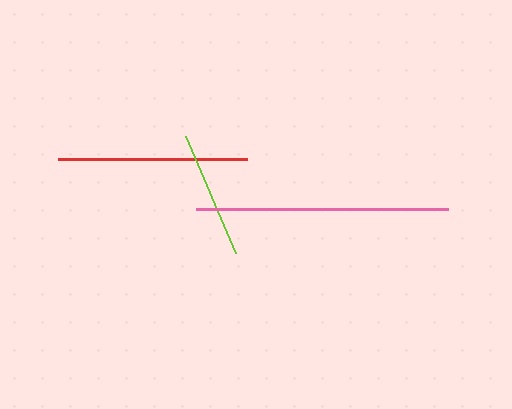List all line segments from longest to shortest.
From longest to shortest: pink, red, lime.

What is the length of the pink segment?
The pink segment is approximately 252 pixels long.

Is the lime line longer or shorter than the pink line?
The pink line is longer than the lime line.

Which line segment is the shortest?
The lime line is the shortest at approximately 127 pixels.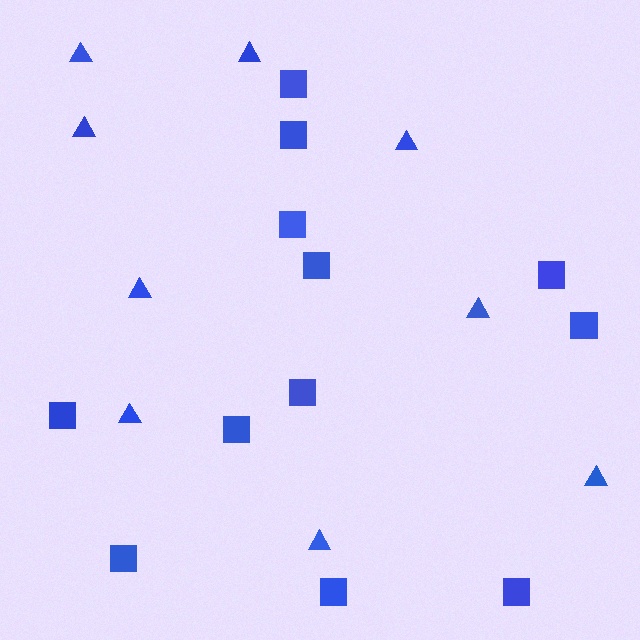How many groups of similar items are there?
There are 2 groups: one group of triangles (9) and one group of squares (12).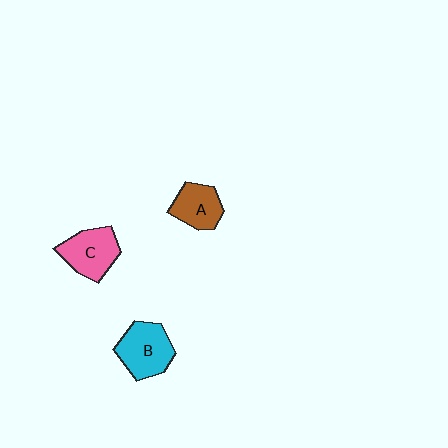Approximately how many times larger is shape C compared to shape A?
Approximately 1.2 times.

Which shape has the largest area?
Shape B (cyan).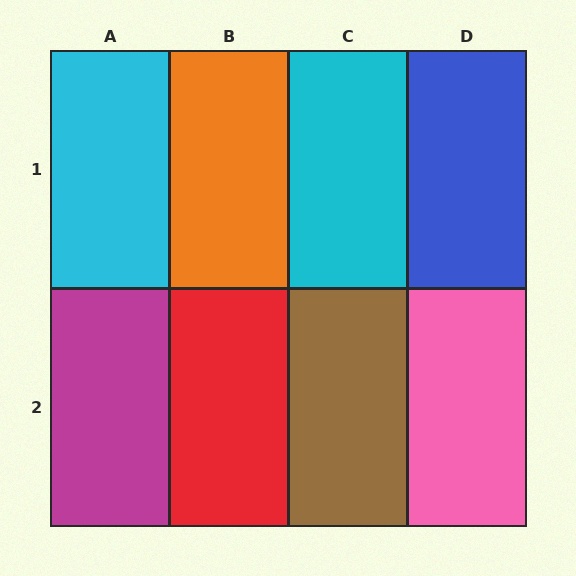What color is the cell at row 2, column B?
Red.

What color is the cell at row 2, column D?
Pink.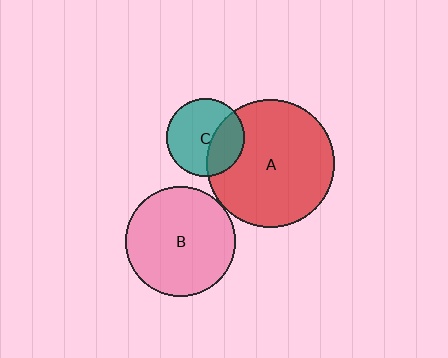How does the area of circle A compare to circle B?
Approximately 1.4 times.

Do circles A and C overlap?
Yes.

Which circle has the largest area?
Circle A (red).